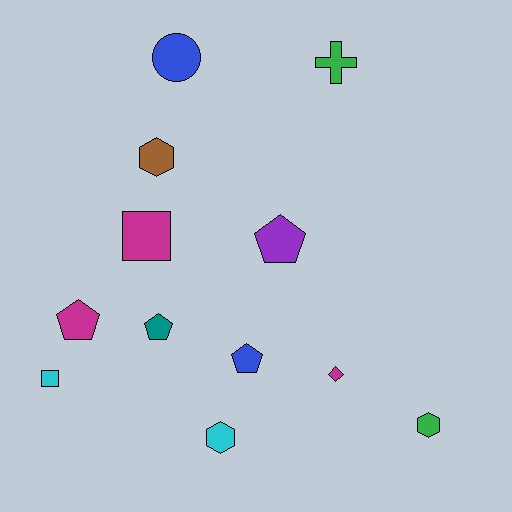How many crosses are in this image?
There is 1 cross.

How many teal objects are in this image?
There is 1 teal object.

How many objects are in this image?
There are 12 objects.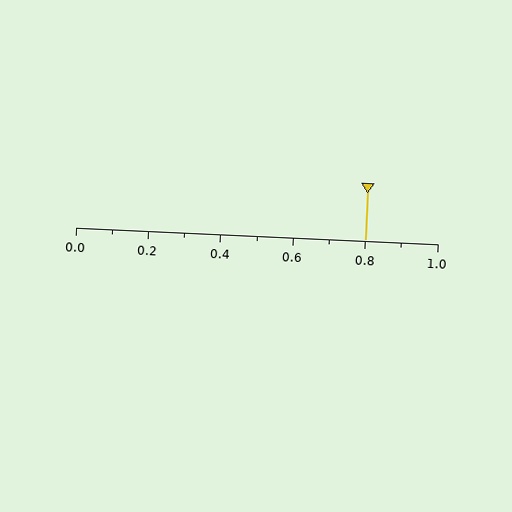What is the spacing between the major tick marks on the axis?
The major ticks are spaced 0.2 apart.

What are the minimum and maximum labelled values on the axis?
The axis runs from 0.0 to 1.0.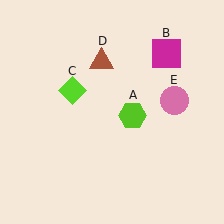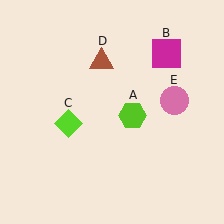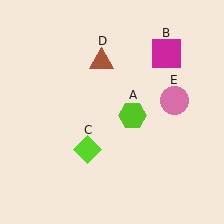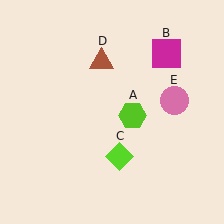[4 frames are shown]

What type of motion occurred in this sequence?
The lime diamond (object C) rotated counterclockwise around the center of the scene.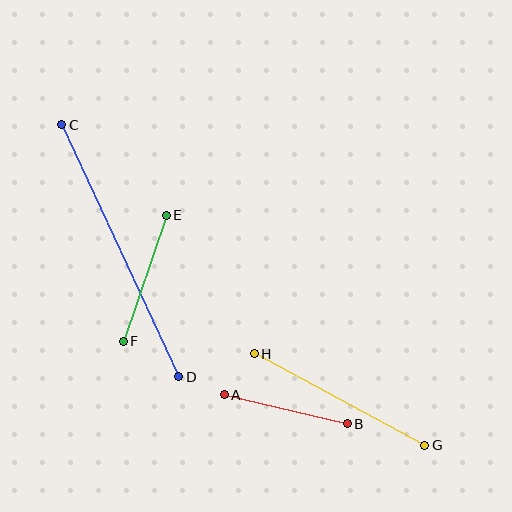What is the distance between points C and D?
The distance is approximately 278 pixels.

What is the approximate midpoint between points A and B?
The midpoint is at approximately (286, 409) pixels.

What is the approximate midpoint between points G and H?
The midpoint is at approximately (340, 400) pixels.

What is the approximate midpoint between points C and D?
The midpoint is at approximately (120, 251) pixels.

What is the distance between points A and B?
The distance is approximately 126 pixels.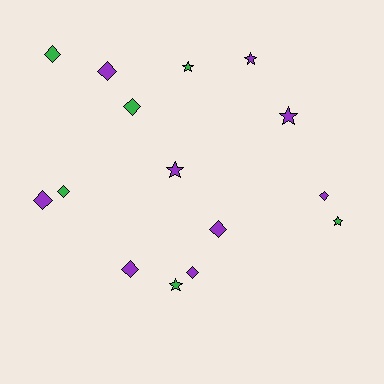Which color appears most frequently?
Purple, with 9 objects.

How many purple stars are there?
There are 3 purple stars.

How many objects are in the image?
There are 15 objects.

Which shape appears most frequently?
Diamond, with 9 objects.